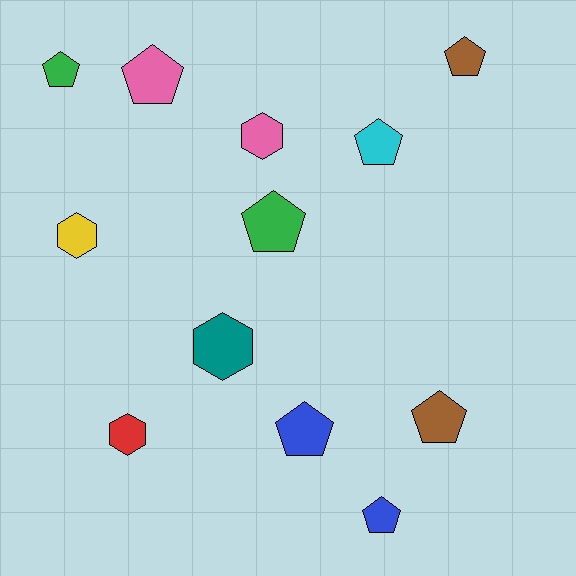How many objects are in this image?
There are 12 objects.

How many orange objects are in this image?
There are no orange objects.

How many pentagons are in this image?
There are 8 pentagons.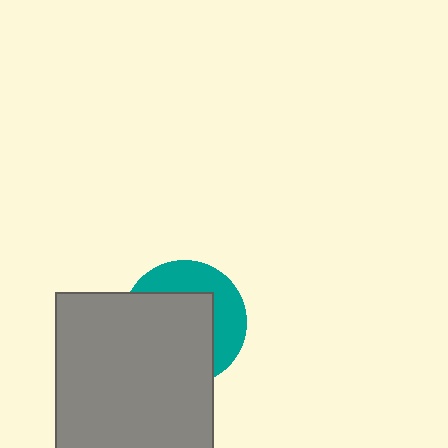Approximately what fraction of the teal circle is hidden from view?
Roughly 62% of the teal circle is hidden behind the gray rectangle.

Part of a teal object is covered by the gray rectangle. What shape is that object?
It is a circle.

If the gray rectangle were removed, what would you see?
You would see the complete teal circle.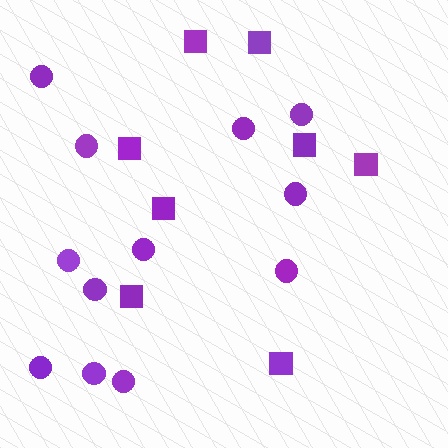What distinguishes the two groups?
There are 2 groups: one group of squares (8) and one group of circles (12).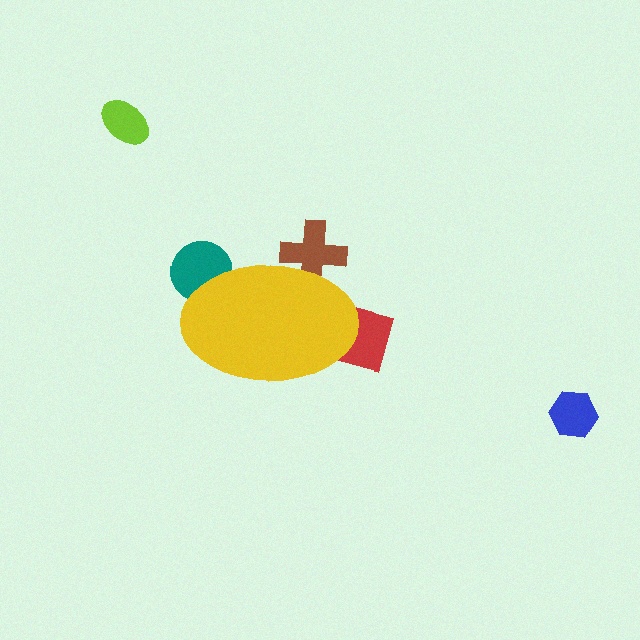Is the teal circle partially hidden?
Yes, the teal circle is partially hidden behind the yellow ellipse.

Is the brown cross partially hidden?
Yes, the brown cross is partially hidden behind the yellow ellipse.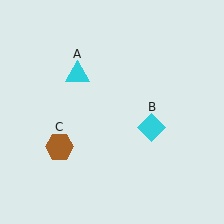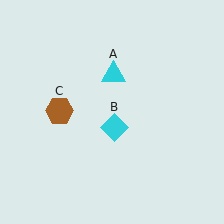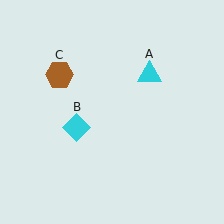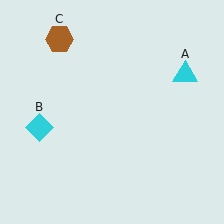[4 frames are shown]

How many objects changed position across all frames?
3 objects changed position: cyan triangle (object A), cyan diamond (object B), brown hexagon (object C).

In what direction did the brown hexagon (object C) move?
The brown hexagon (object C) moved up.